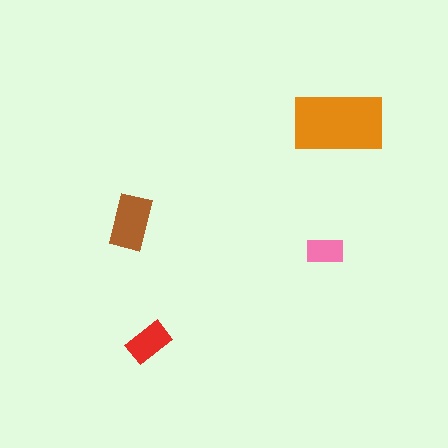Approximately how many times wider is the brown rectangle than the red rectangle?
About 1.5 times wider.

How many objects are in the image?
There are 4 objects in the image.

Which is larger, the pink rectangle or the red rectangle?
The red one.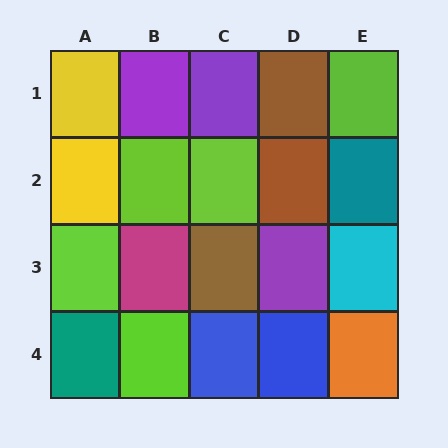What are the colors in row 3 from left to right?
Lime, magenta, brown, purple, cyan.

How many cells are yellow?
2 cells are yellow.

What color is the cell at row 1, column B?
Purple.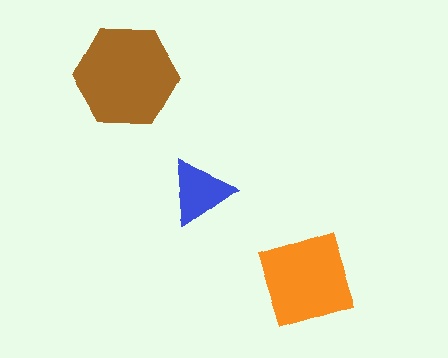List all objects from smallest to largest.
The blue triangle, the orange diamond, the brown hexagon.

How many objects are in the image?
There are 3 objects in the image.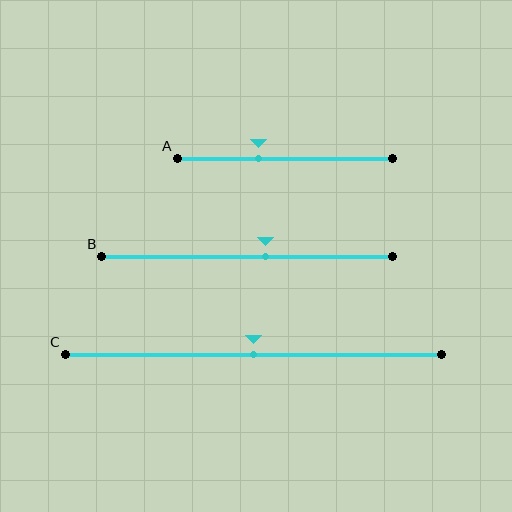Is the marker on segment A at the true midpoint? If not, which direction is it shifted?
No, the marker on segment A is shifted to the left by about 12% of the segment length.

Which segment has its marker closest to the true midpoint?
Segment C has its marker closest to the true midpoint.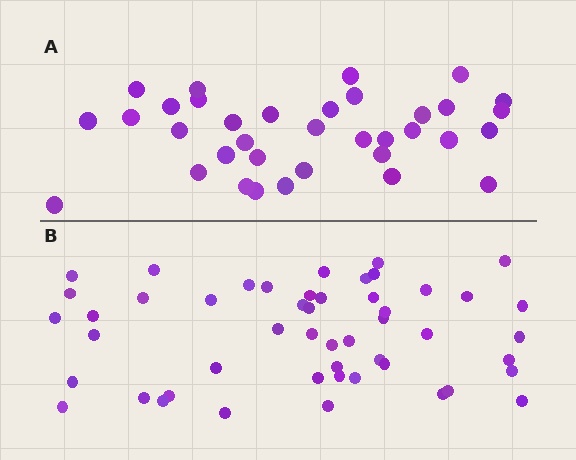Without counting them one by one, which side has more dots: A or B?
Region B (the bottom region) has more dots.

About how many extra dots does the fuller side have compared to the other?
Region B has approximately 15 more dots than region A.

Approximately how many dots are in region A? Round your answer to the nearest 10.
About 40 dots. (The exact count is 35, which rounds to 40.)